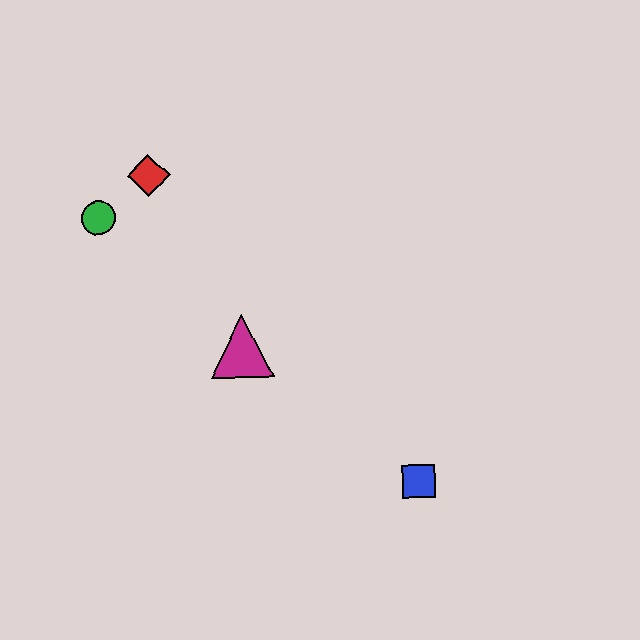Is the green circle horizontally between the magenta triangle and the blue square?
No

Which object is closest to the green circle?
The red diamond is closest to the green circle.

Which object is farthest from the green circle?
The blue square is farthest from the green circle.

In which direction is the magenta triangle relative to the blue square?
The magenta triangle is to the left of the blue square.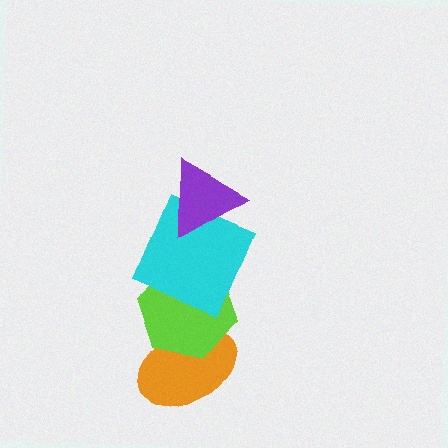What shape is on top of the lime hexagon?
The cyan square is on top of the lime hexagon.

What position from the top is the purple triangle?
The purple triangle is 1st from the top.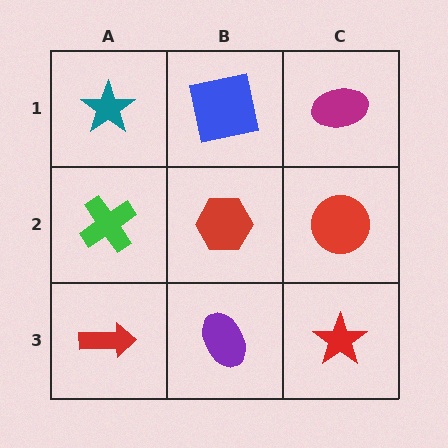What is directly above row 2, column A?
A teal star.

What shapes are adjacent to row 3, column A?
A green cross (row 2, column A), a purple ellipse (row 3, column B).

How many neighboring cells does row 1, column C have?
2.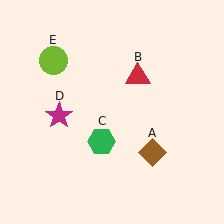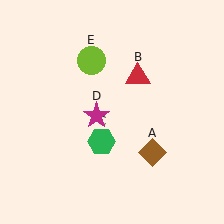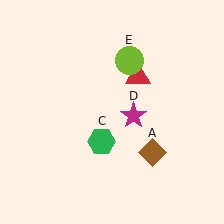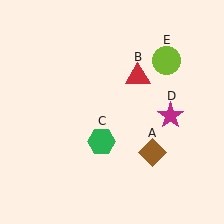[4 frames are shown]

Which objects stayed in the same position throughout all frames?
Brown diamond (object A) and red triangle (object B) and green hexagon (object C) remained stationary.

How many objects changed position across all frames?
2 objects changed position: magenta star (object D), lime circle (object E).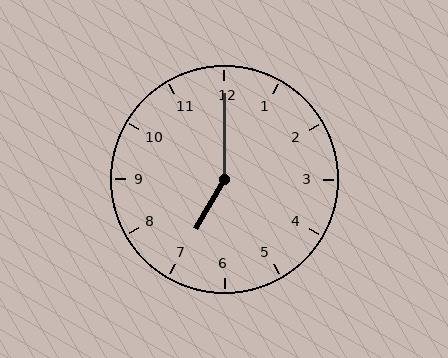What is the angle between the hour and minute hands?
Approximately 150 degrees.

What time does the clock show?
7:00.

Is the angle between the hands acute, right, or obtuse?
It is obtuse.